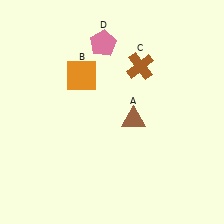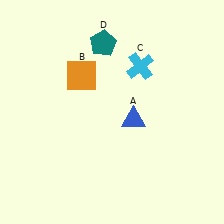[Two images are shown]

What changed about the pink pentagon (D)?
In Image 1, D is pink. In Image 2, it changed to teal.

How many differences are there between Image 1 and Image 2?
There are 3 differences between the two images.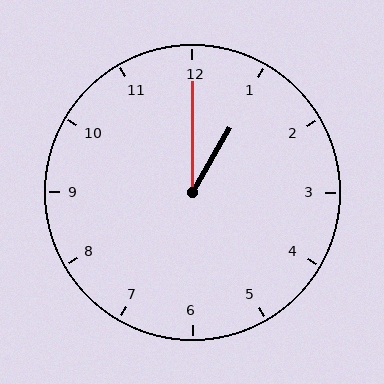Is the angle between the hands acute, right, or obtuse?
It is acute.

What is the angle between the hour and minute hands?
Approximately 30 degrees.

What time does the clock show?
1:00.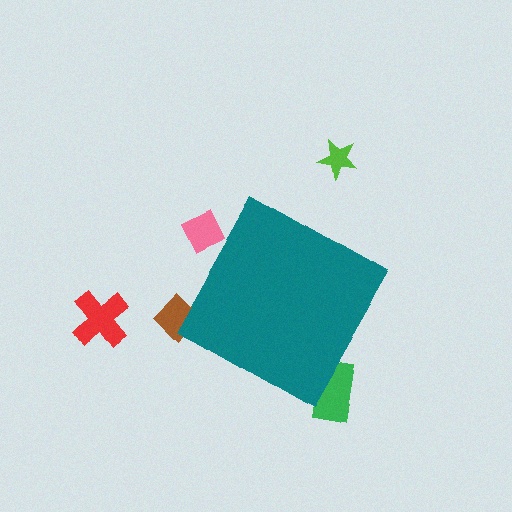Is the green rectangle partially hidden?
Yes, the green rectangle is partially hidden behind the teal diamond.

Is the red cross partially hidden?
No, the red cross is fully visible.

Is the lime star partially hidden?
No, the lime star is fully visible.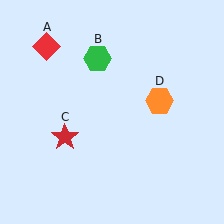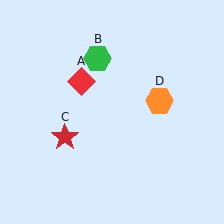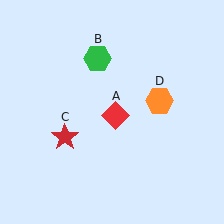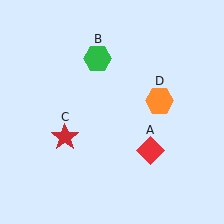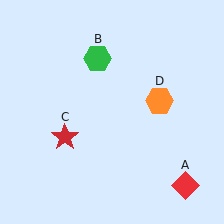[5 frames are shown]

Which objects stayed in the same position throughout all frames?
Green hexagon (object B) and red star (object C) and orange hexagon (object D) remained stationary.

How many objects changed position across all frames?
1 object changed position: red diamond (object A).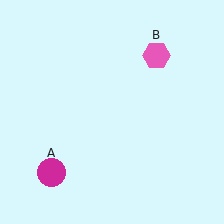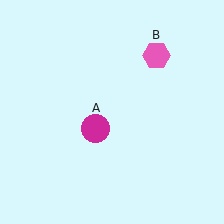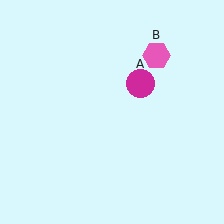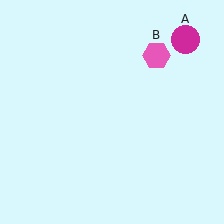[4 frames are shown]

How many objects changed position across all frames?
1 object changed position: magenta circle (object A).